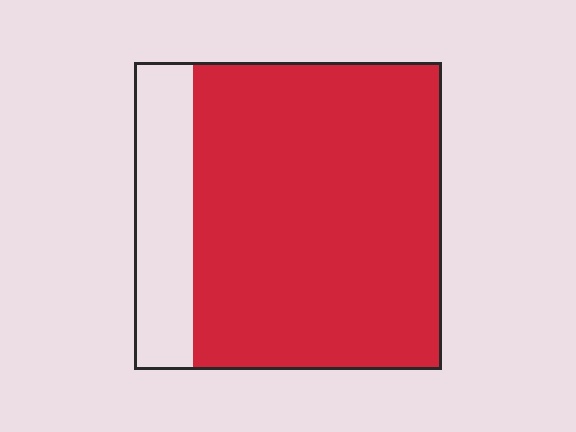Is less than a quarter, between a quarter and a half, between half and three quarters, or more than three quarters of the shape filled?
More than three quarters.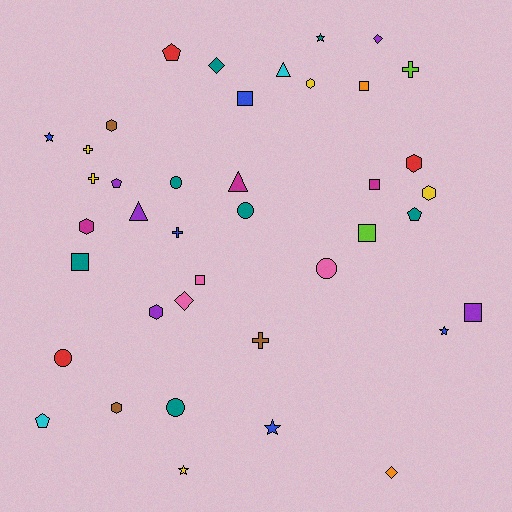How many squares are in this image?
There are 7 squares.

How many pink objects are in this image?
There are 3 pink objects.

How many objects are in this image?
There are 40 objects.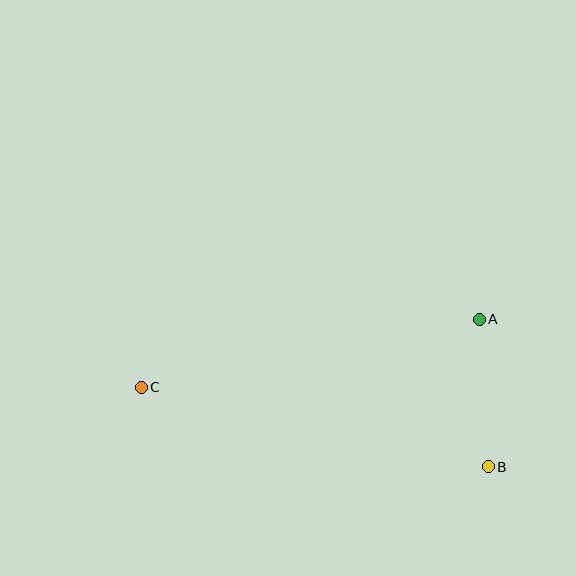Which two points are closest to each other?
Points A and B are closest to each other.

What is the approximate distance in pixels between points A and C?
The distance between A and C is approximately 345 pixels.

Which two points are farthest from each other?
Points B and C are farthest from each other.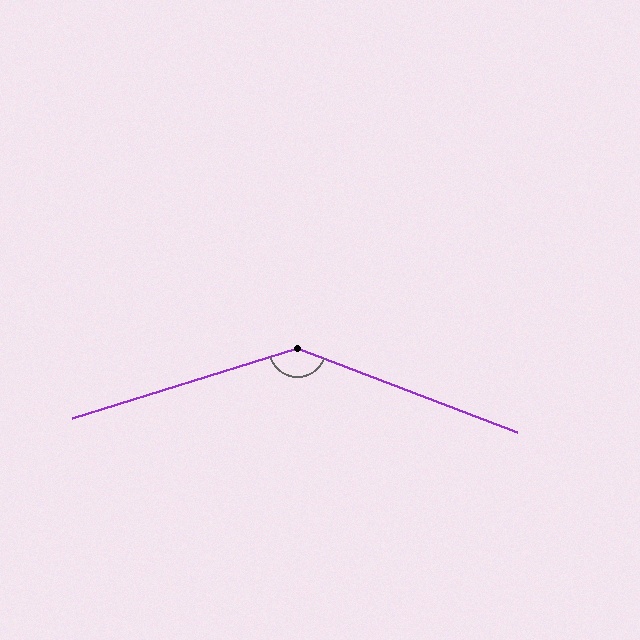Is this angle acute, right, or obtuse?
It is obtuse.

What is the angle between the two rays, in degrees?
Approximately 142 degrees.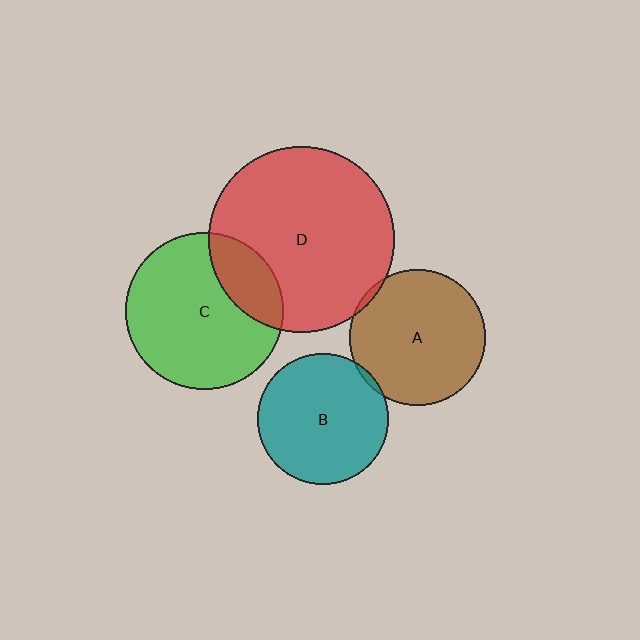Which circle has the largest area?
Circle D (red).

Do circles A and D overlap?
Yes.